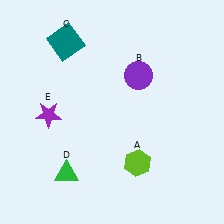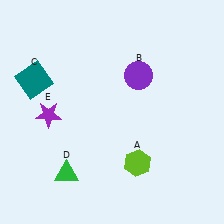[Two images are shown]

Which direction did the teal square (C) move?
The teal square (C) moved down.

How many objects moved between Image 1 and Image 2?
1 object moved between the two images.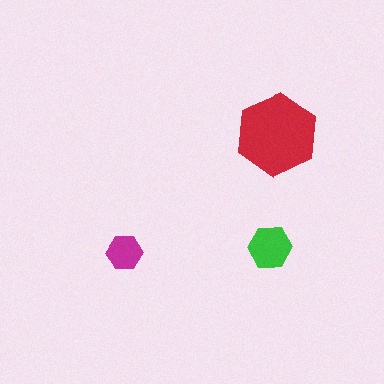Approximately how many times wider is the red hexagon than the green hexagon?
About 2 times wider.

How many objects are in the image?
There are 3 objects in the image.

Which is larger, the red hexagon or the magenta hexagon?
The red one.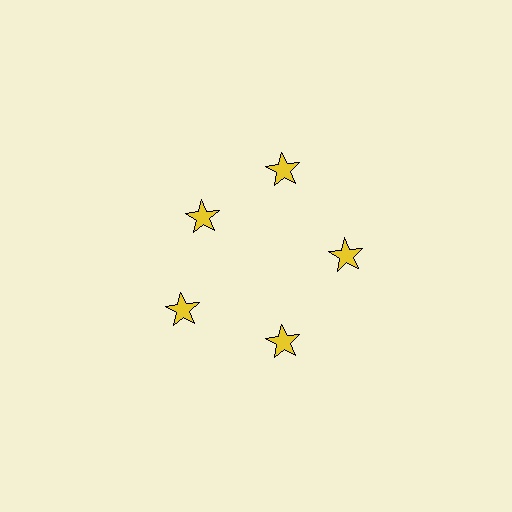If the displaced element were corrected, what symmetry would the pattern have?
It would have 5-fold rotational symmetry — the pattern would map onto itself every 72 degrees.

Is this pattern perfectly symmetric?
No. The 5 yellow stars are arranged in a ring, but one element near the 10 o'clock position is pulled inward toward the center, breaking the 5-fold rotational symmetry.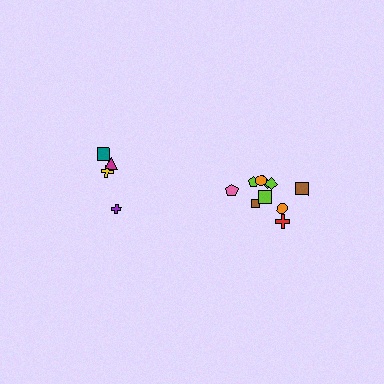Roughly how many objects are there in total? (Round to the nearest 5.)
Roughly 15 objects in total.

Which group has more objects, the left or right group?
The right group.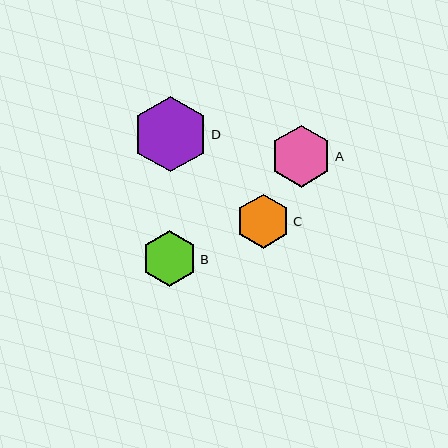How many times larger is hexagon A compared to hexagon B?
Hexagon A is approximately 1.1 times the size of hexagon B.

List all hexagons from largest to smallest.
From largest to smallest: D, A, B, C.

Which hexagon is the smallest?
Hexagon C is the smallest with a size of approximately 54 pixels.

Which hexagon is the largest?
Hexagon D is the largest with a size of approximately 75 pixels.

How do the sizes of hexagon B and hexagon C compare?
Hexagon B and hexagon C are approximately the same size.